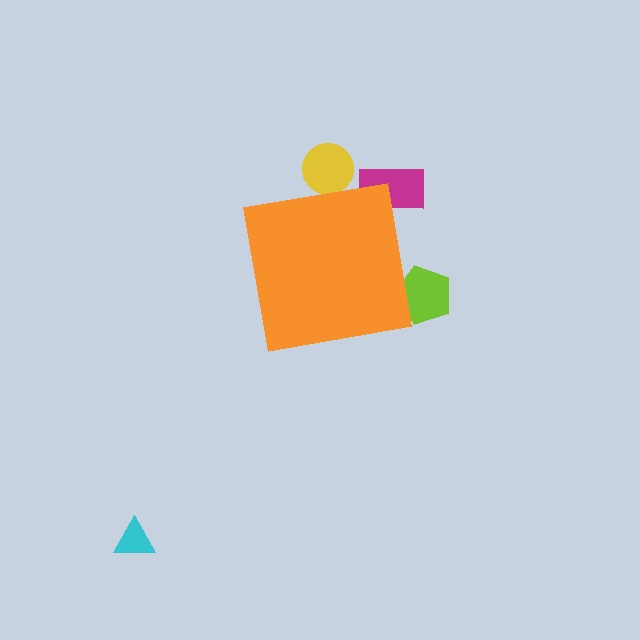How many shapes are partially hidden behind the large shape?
3 shapes are partially hidden.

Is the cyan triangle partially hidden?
No, the cyan triangle is fully visible.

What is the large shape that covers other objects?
An orange square.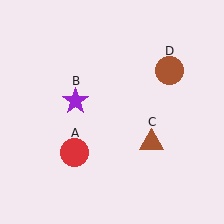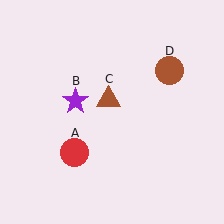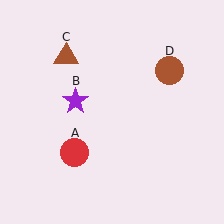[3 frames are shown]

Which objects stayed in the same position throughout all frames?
Red circle (object A) and purple star (object B) and brown circle (object D) remained stationary.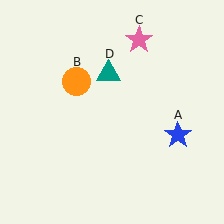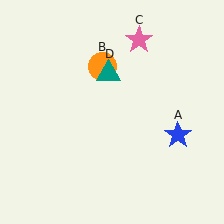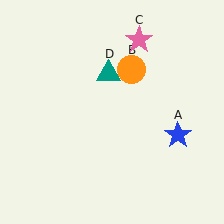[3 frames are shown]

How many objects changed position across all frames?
1 object changed position: orange circle (object B).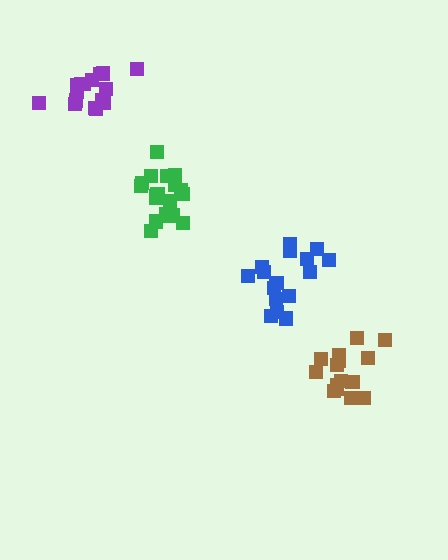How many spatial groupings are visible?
There are 4 spatial groupings.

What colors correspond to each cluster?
The clusters are colored: blue, green, brown, purple.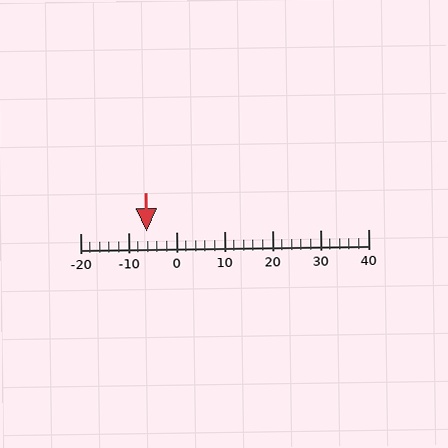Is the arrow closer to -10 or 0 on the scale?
The arrow is closer to -10.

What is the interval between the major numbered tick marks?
The major tick marks are spaced 10 units apart.